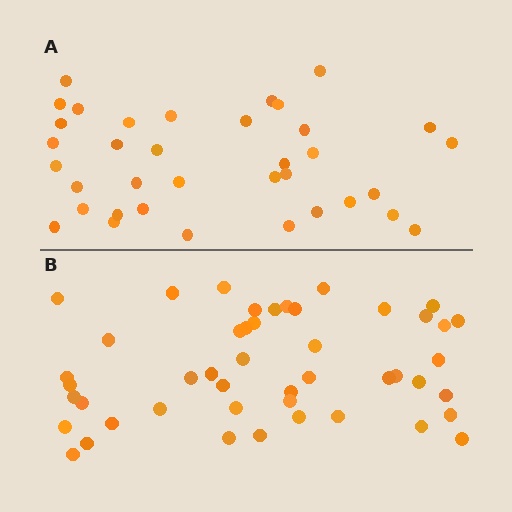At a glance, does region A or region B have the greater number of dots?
Region B (the bottom region) has more dots.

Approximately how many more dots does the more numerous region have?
Region B has roughly 12 or so more dots than region A.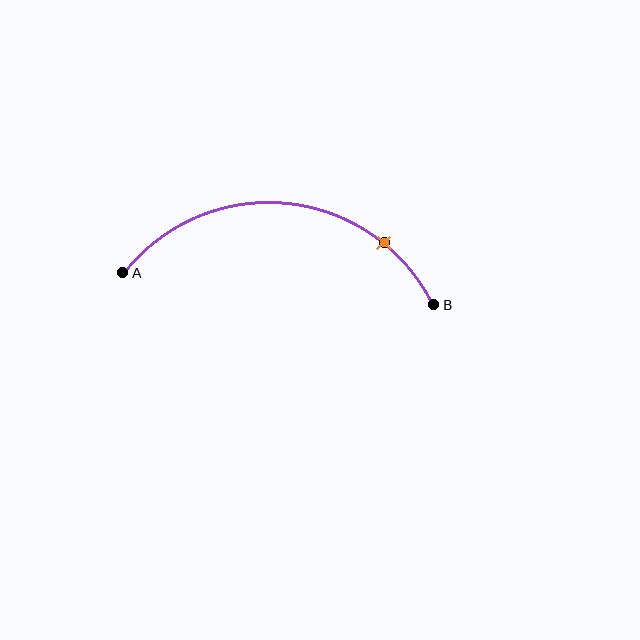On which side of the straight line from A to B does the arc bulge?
The arc bulges above the straight line connecting A and B.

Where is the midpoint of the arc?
The arc midpoint is the point on the curve farthest from the straight line joining A and B. It sits above that line.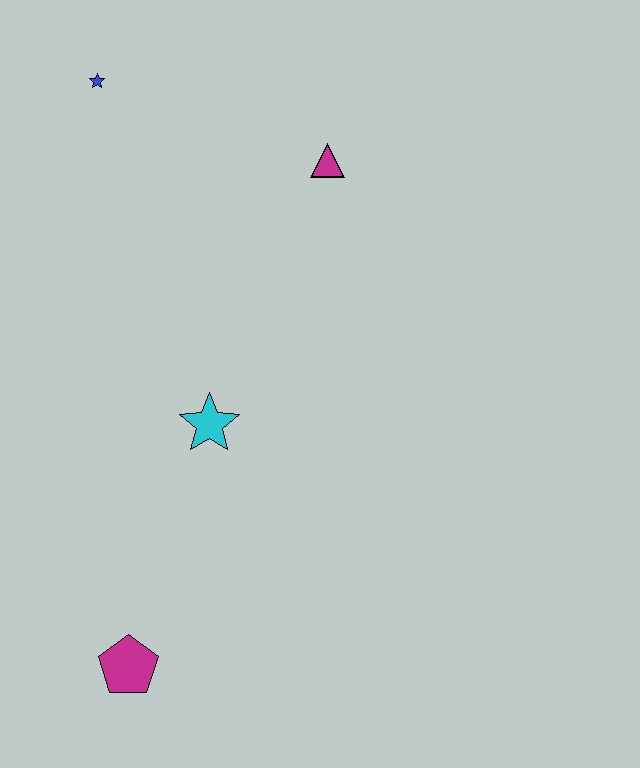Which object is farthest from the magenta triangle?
The magenta pentagon is farthest from the magenta triangle.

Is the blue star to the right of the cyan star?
No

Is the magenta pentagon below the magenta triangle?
Yes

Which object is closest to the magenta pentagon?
The cyan star is closest to the magenta pentagon.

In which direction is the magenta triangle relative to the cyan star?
The magenta triangle is above the cyan star.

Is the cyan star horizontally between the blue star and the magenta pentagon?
No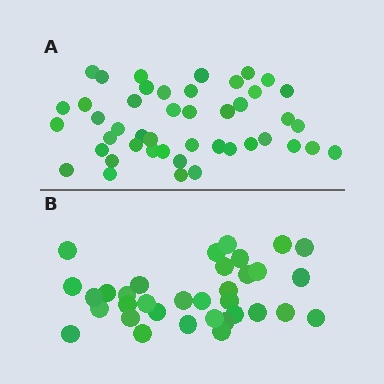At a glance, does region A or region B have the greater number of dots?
Region A (the top region) has more dots.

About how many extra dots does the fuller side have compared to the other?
Region A has roughly 12 or so more dots than region B.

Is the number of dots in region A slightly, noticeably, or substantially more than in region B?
Region A has noticeably more, but not dramatically so. The ratio is roughly 1.3 to 1.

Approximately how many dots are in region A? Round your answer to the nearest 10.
About 40 dots. (The exact count is 45, which rounds to 40.)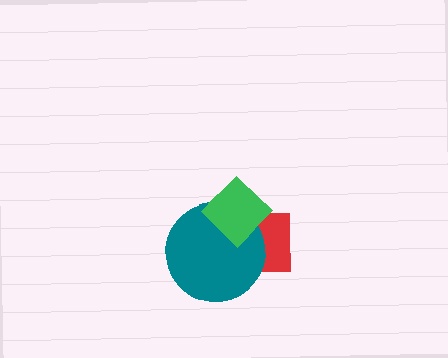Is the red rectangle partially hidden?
Yes, it is partially covered by another shape.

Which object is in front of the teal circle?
The green diamond is in front of the teal circle.